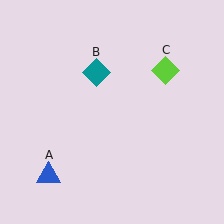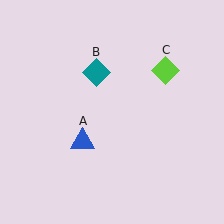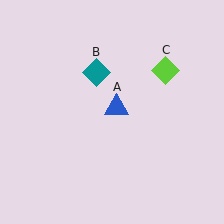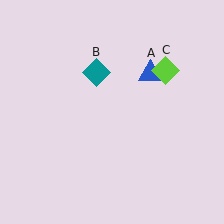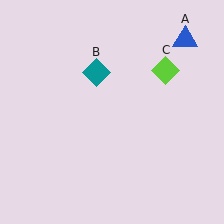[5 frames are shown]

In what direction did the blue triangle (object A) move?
The blue triangle (object A) moved up and to the right.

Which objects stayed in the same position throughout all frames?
Teal diamond (object B) and lime diamond (object C) remained stationary.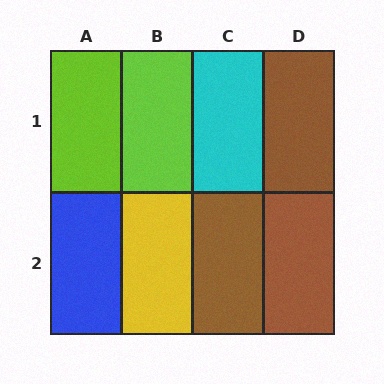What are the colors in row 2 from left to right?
Blue, yellow, brown, brown.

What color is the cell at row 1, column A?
Lime.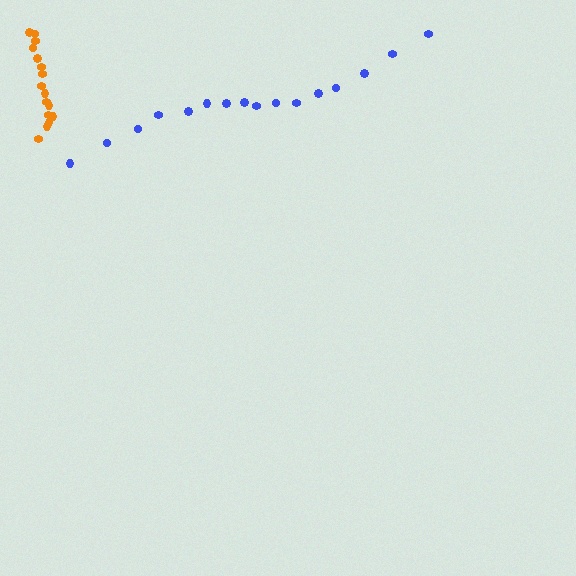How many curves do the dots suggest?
There are 2 distinct paths.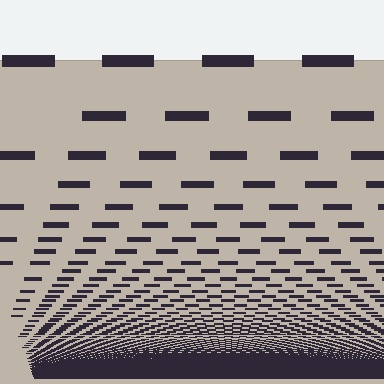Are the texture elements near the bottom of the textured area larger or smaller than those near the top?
Smaller. The gradient is inverted — elements near the bottom are smaller and denser.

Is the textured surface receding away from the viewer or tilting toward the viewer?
The surface appears to tilt toward the viewer. Texture elements get larger and sparser toward the top.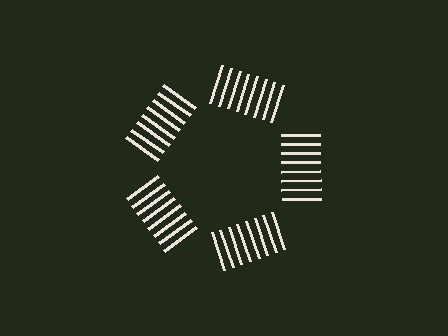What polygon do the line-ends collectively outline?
An illusory pentagon — the line segments terminate on its edges but no continuous stroke is drawn.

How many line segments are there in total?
40 — 8 along each of the 5 edges.